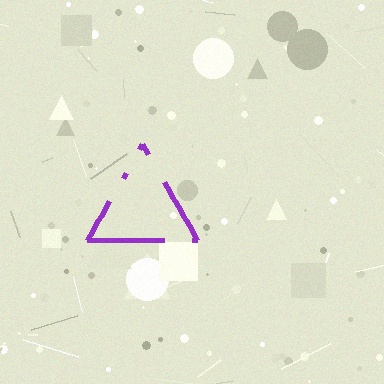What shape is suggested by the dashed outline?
The dashed outline suggests a triangle.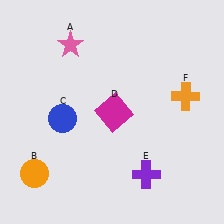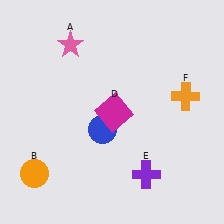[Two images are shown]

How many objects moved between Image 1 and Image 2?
1 object moved between the two images.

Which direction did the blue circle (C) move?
The blue circle (C) moved right.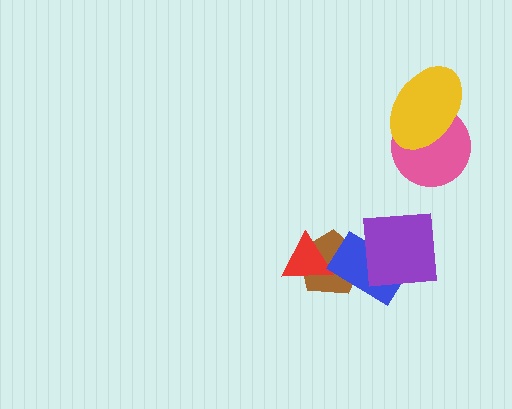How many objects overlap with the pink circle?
1 object overlaps with the pink circle.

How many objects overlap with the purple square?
1 object overlaps with the purple square.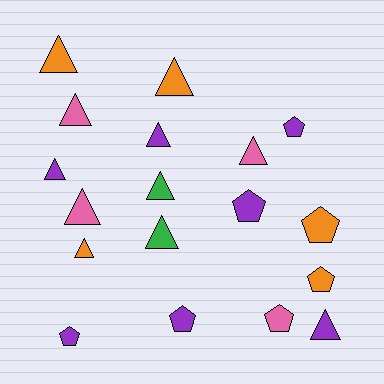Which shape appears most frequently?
Triangle, with 11 objects.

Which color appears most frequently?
Purple, with 7 objects.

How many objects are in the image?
There are 18 objects.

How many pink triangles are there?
There are 3 pink triangles.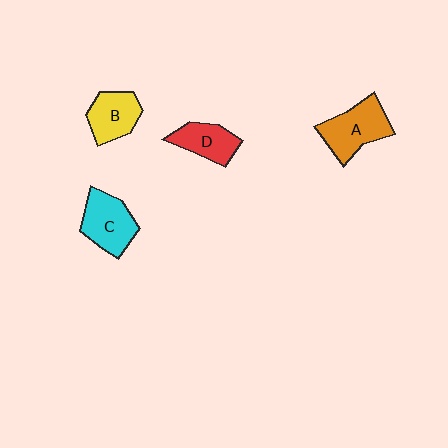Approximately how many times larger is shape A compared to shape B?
Approximately 1.3 times.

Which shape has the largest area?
Shape A (orange).